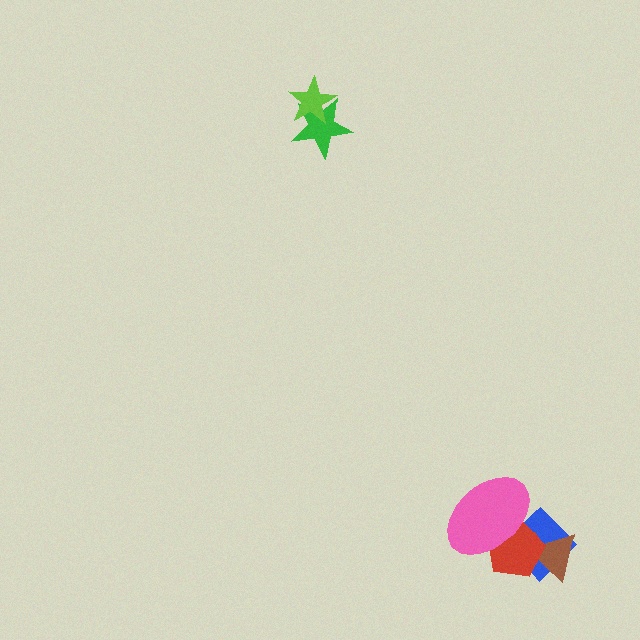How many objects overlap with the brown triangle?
2 objects overlap with the brown triangle.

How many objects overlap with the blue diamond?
3 objects overlap with the blue diamond.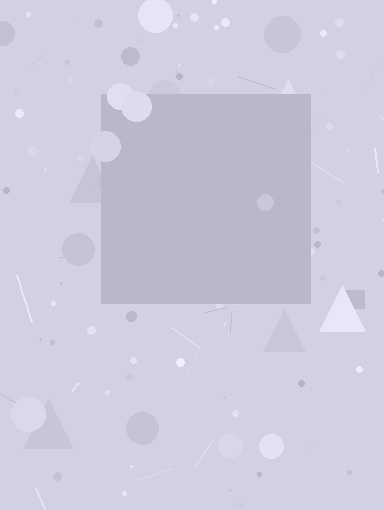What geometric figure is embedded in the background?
A square is embedded in the background.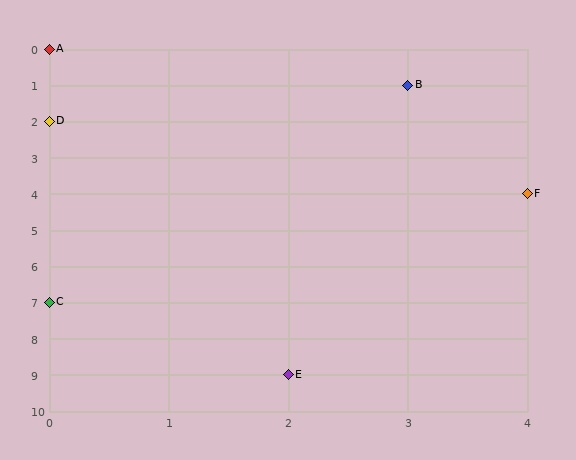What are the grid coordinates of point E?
Point E is at grid coordinates (2, 9).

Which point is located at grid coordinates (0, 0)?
Point A is at (0, 0).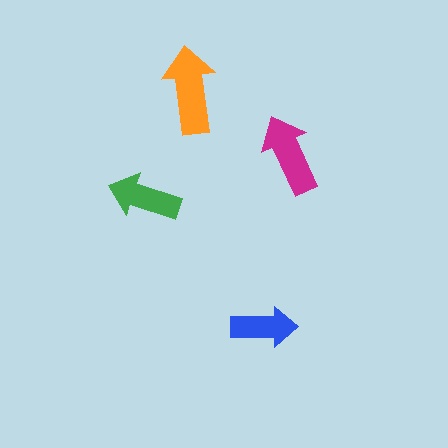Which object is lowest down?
The blue arrow is bottommost.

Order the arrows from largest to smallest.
the orange one, the magenta one, the green one, the blue one.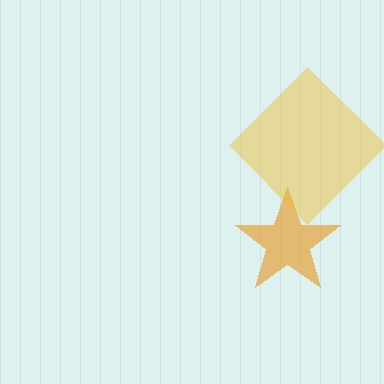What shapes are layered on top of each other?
The layered shapes are: an orange star, a yellow diamond.